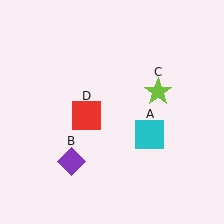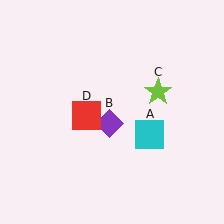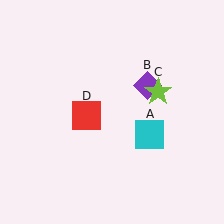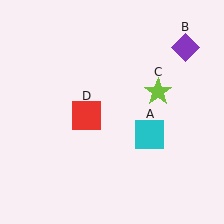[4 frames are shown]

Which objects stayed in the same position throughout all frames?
Cyan square (object A) and lime star (object C) and red square (object D) remained stationary.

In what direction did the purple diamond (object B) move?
The purple diamond (object B) moved up and to the right.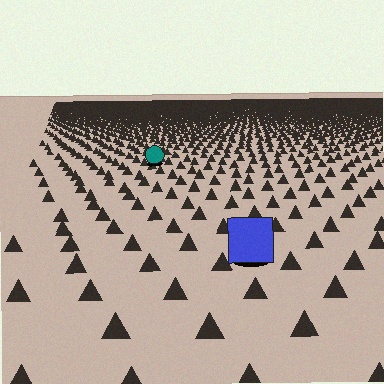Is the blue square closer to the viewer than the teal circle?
Yes. The blue square is closer — you can tell from the texture gradient: the ground texture is coarser near it.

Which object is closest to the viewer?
The blue square is closest. The texture marks near it are larger and more spread out.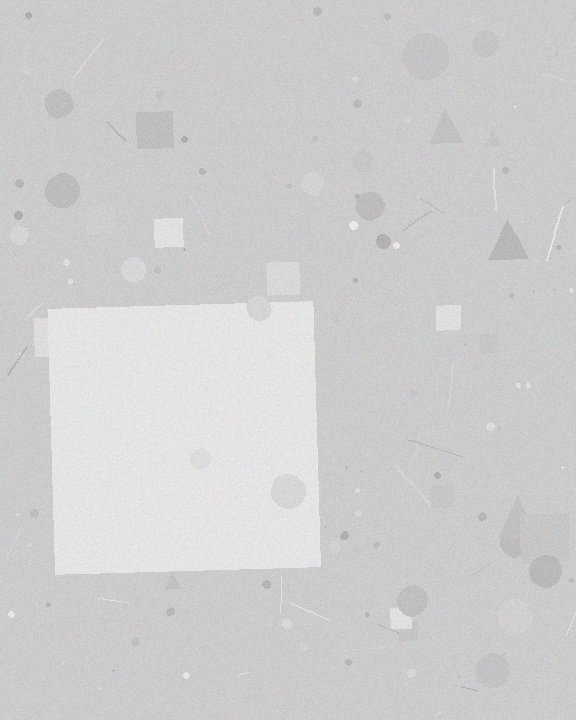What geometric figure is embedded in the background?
A square is embedded in the background.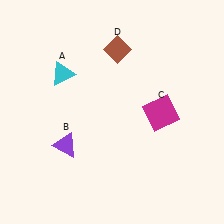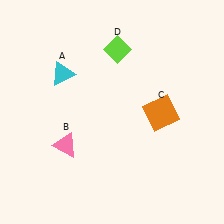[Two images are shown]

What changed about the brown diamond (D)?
In Image 1, D is brown. In Image 2, it changed to lime.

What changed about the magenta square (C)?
In Image 1, C is magenta. In Image 2, it changed to orange.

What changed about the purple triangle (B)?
In Image 1, B is purple. In Image 2, it changed to pink.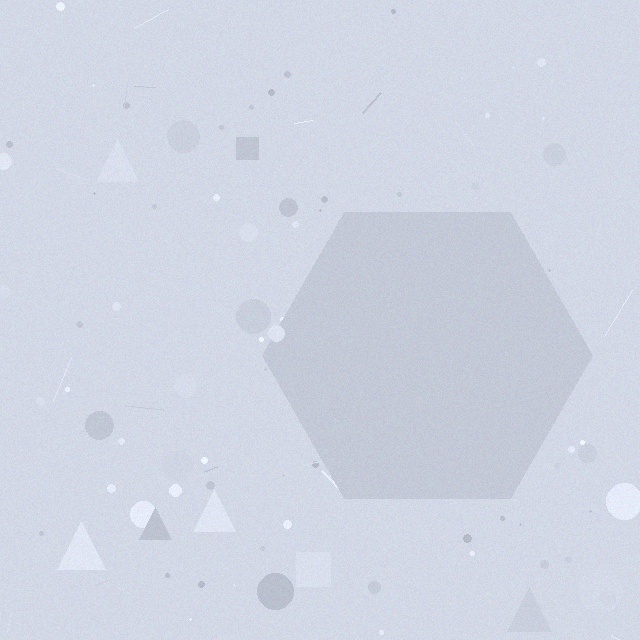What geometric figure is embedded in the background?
A hexagon is embedded in the background.